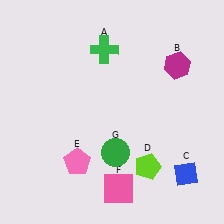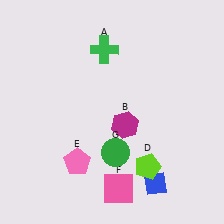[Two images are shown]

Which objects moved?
The objects that moved are: the magenta hexagon (B), the blue diamond (C).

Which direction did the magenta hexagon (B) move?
The magenta hexagon (B) moved down.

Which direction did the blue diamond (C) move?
The blue diamond (C) moved left.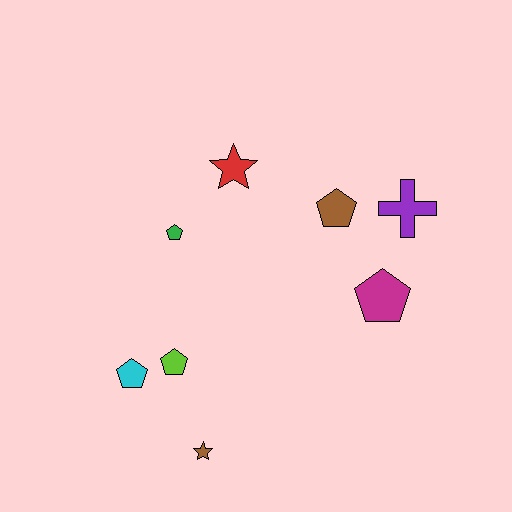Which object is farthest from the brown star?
The purple cross is farthest from the brown star.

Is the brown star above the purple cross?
No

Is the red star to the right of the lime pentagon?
Yes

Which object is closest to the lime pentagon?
The cyan pentagon is closest to the lime pentagon.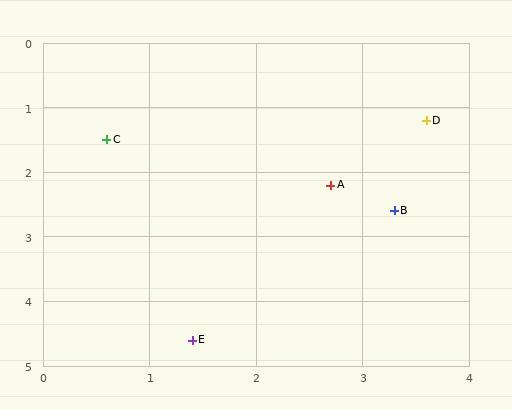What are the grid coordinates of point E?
Point E is at approximately (1.4, 4.6).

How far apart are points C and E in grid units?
Points C and E are about 3.2 grid units apart.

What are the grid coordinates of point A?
Point A is at approximately (2.7, 2.2).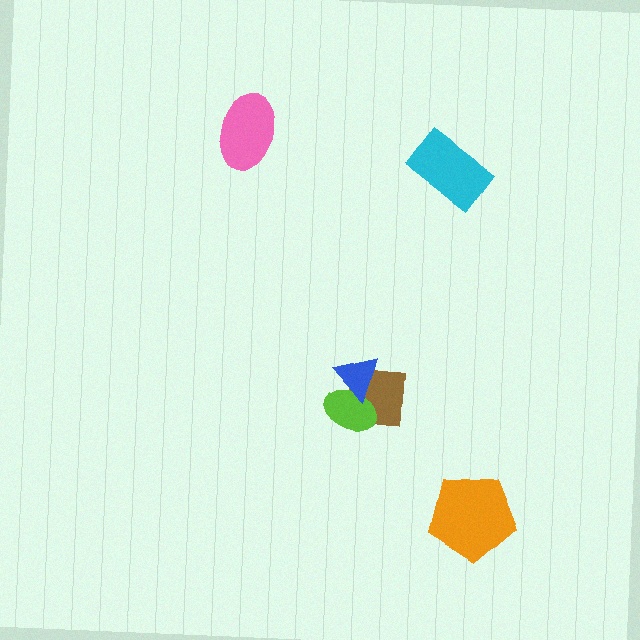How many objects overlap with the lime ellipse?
2 objects overlap with the lime ellipse.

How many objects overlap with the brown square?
2 objects overlap with the brown square.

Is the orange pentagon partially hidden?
No, no other shape covers it.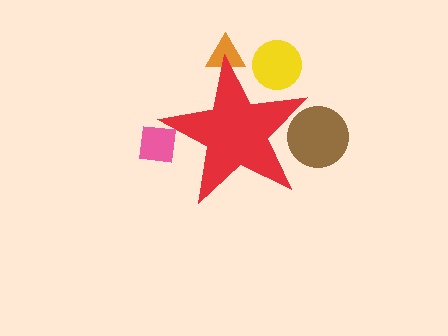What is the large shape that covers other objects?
A red star.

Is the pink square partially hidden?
Yes, the pink square is partially hidden behind the red star.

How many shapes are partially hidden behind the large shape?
4 shapes are partially hidden.